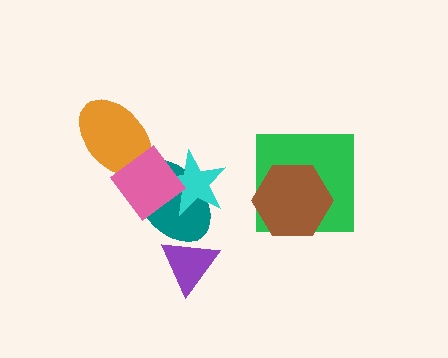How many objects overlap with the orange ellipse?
1 object overlaps with the orange ellipse.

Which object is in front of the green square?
The brown hexagon is in front of the green square.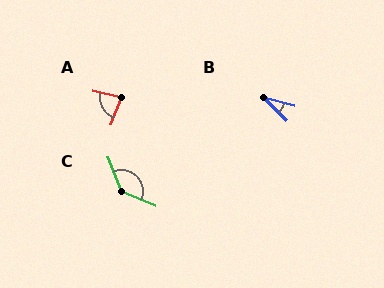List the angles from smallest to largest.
B (29°), A (82°), C (133°).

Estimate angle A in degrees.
Approximately 82 degrees.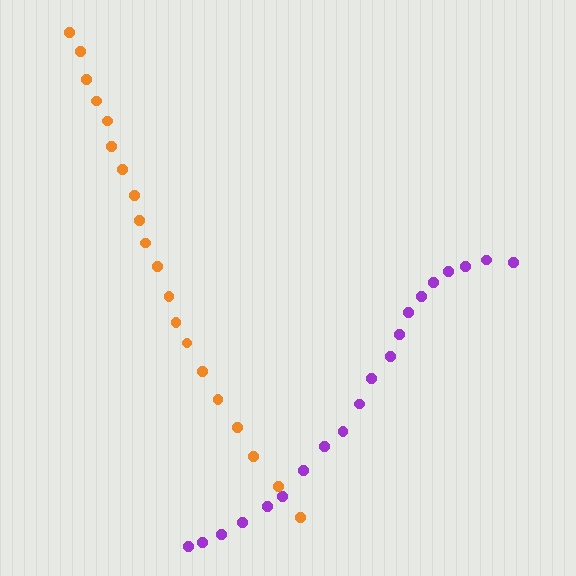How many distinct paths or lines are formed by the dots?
There are 2 distinct paths.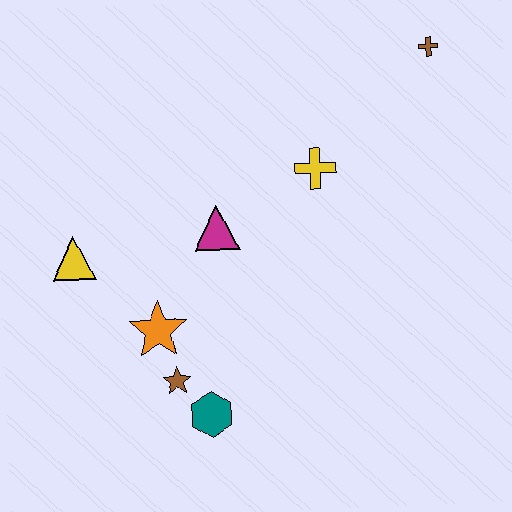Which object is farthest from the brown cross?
The teal hexagon is farthest from the brown cross.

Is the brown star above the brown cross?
No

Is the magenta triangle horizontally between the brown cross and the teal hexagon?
Yes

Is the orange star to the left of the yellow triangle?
No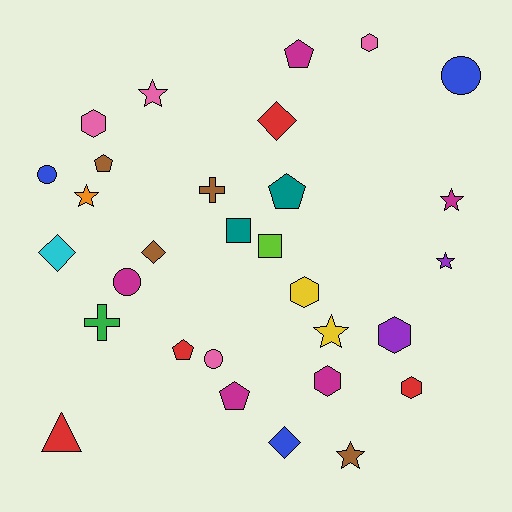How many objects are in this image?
There are 30 objects.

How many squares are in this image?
There are 2 squares.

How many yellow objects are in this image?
There are 2 yellow objects.